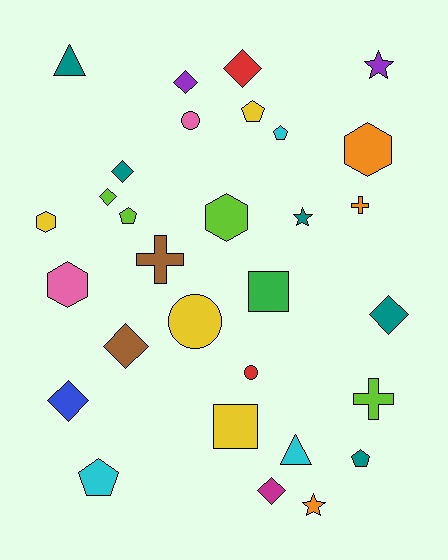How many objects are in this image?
There are 30 objects.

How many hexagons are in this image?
There are 4 hexagons.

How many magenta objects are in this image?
There is 1 magenta object.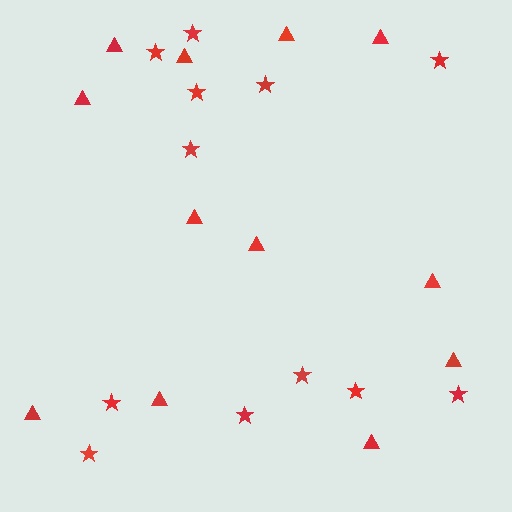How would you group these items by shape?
There are 2 groups: one group of stars (12) and one group of triangles (12).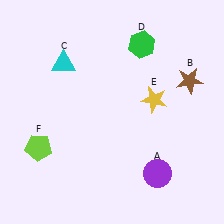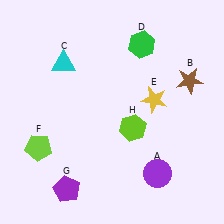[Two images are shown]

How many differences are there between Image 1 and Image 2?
There are 2 differences between the two images.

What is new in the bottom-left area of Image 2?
A purple pentagon (G) was added in the bottom-left area of Image 2.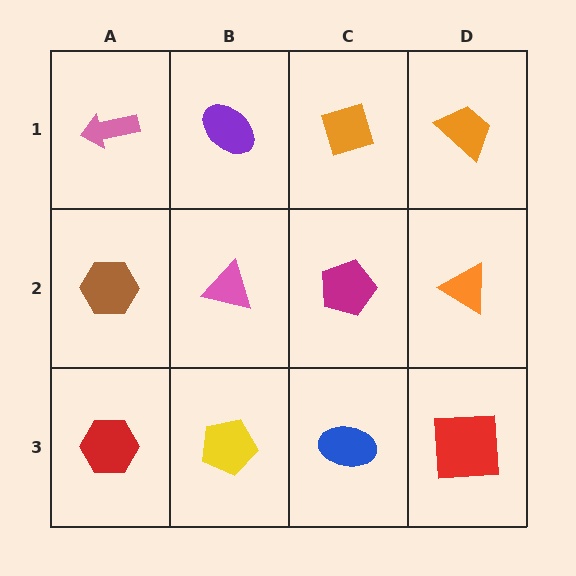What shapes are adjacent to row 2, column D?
An orange trapezoid (row 1, column D), a red square (row 3, column D), a magenta pentagon (row 2, column C).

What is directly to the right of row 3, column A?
A yellow pentagon.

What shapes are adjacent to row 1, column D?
An orange triangle (row 2, column D), an orange diamond (row 1, column C).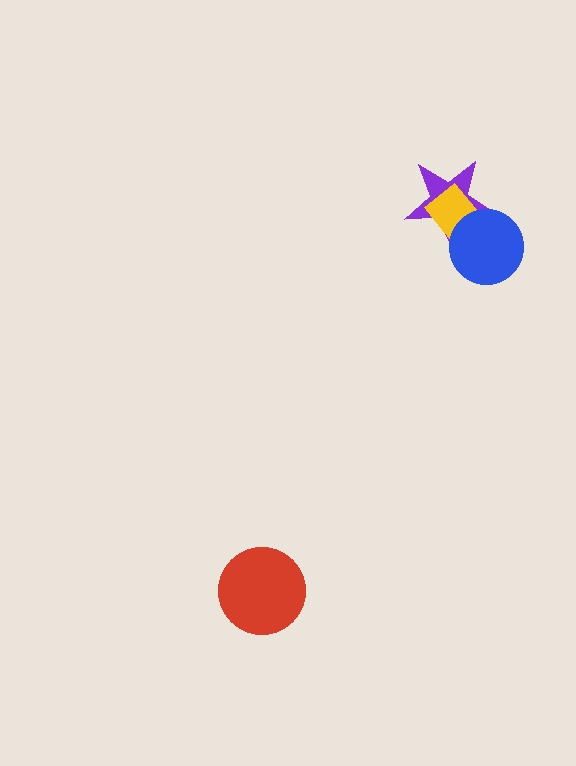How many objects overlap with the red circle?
0 objects overlap with the red circle.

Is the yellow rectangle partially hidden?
Yes, it is partially covered by another shape.